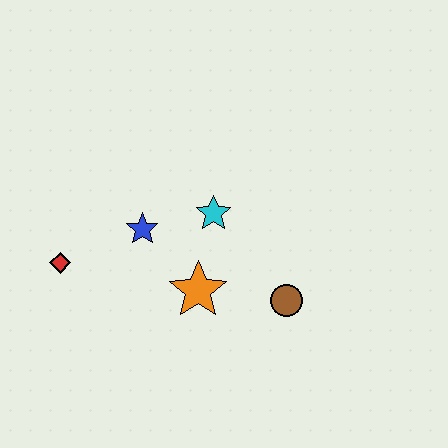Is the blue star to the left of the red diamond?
No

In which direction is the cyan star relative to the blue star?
The cyan star is to the right of the blue star.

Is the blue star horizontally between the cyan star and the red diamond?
Yes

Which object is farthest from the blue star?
The brown circle is farthest from the blue star.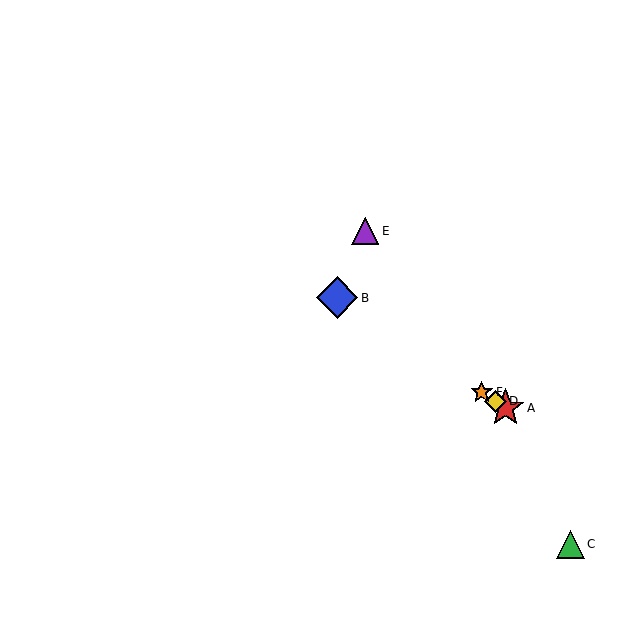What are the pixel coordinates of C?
Object C is at (570, 544).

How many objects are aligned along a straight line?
4 objects (A, B, D, F) are aligned along a straight line.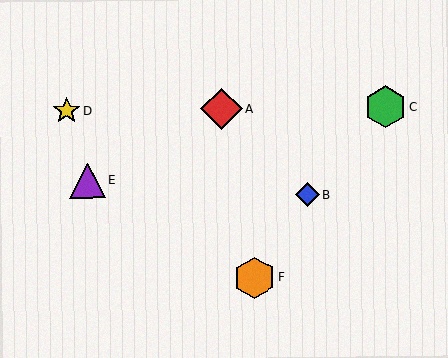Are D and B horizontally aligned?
No, D is at y≈111 and B is at y≈195.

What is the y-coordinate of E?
Object E is at y≈181.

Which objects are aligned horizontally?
Objects A, C, D are aligned horizontally.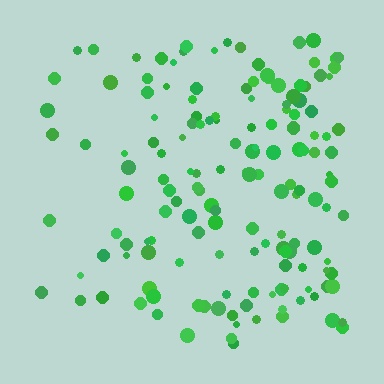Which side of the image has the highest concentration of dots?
The right.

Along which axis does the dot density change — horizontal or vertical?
Horizontal.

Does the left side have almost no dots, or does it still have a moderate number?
Still a moderate number, just noticeably fewer than the right.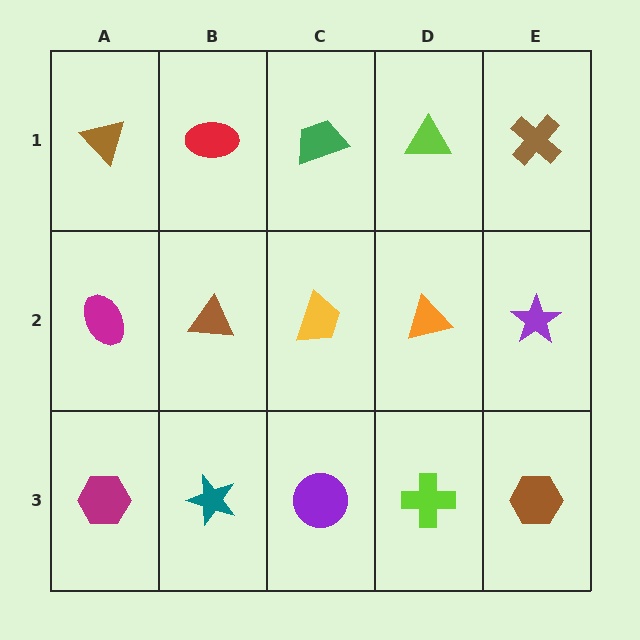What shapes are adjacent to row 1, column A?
A magenta ellipse (row 2, column A), a red ellipse (row 1, column B).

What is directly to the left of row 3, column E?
A lime cross.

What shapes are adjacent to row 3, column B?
A brown triangle (row 2, column B), a magenta hexagon (row 3, column A), a purple circle (row 3, column C).